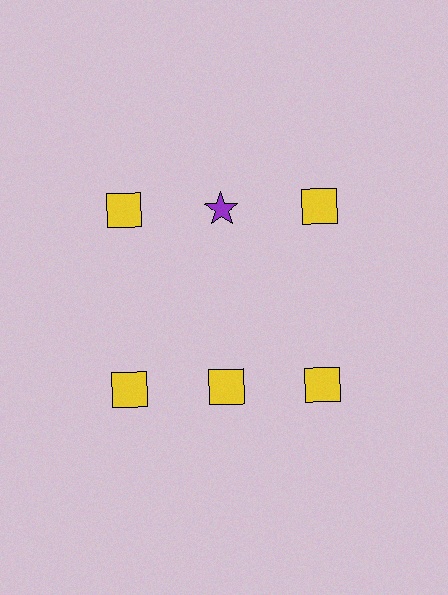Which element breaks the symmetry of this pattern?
The purple star in the top row, second from left column breaks the symmetry. All other shapes are yellow squares.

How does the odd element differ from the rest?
It differs in both color (purple instead of yellow) and shape (star instead of square).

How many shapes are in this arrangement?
There are 6 shapes arranged in a grid pattern.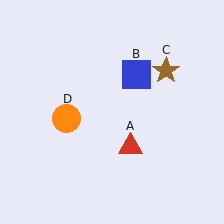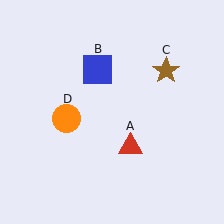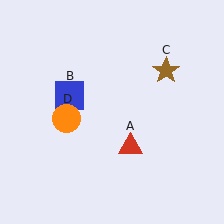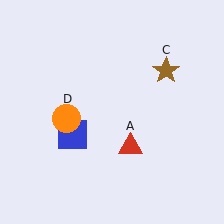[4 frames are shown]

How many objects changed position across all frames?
1 object changed position: blue square (object B).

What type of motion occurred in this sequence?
The blue square (object B) rotated counterclockwise around the center of the scene.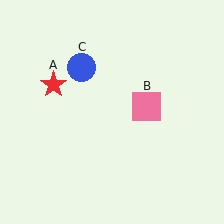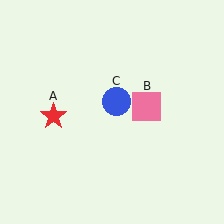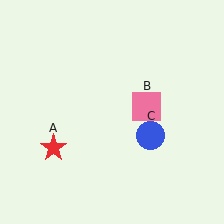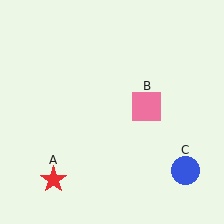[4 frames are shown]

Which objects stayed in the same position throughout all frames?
Pink square (object B) remained stationary.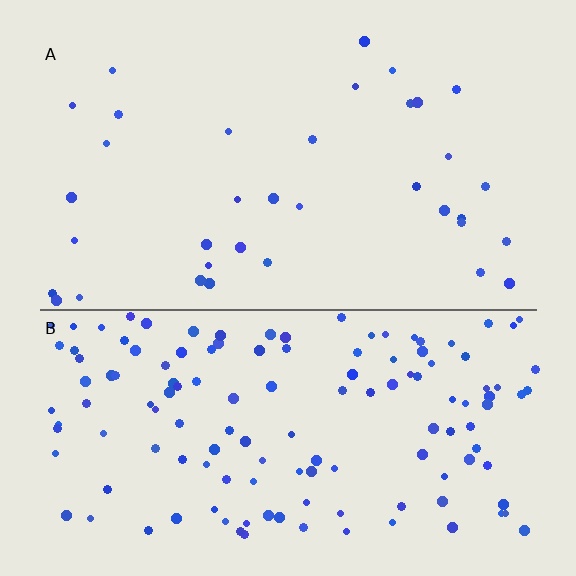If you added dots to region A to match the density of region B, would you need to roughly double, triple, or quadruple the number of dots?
Approximately quadruple.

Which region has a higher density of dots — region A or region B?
B (the bottom).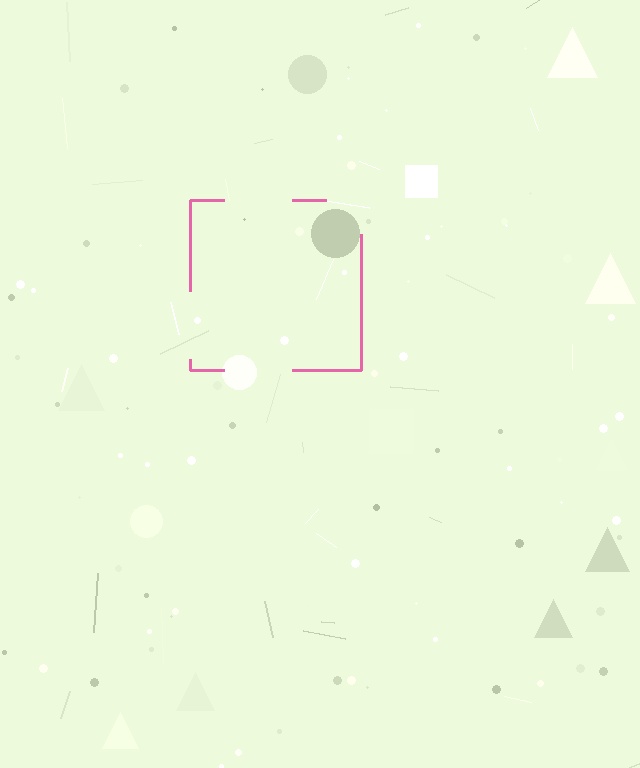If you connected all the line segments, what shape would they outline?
They would outline a square.